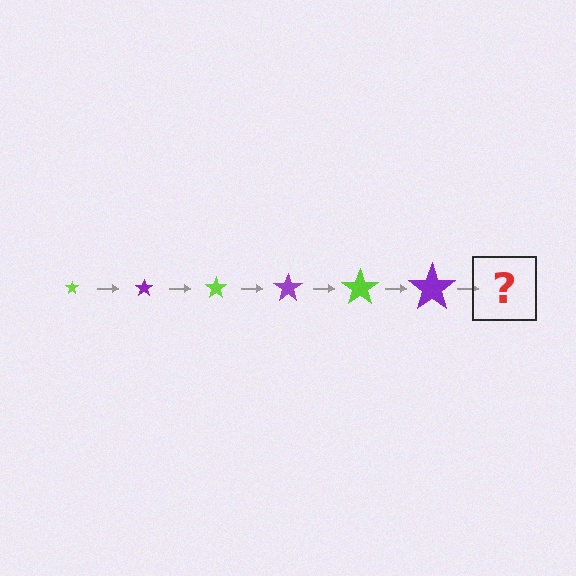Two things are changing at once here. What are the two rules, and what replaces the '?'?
The two rules are that the star grows larger each step and the color cycles through lime and purple. The '?' should be a lime star, larger than the previous one.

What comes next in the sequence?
The next element should be a lime star, larger than the previous one.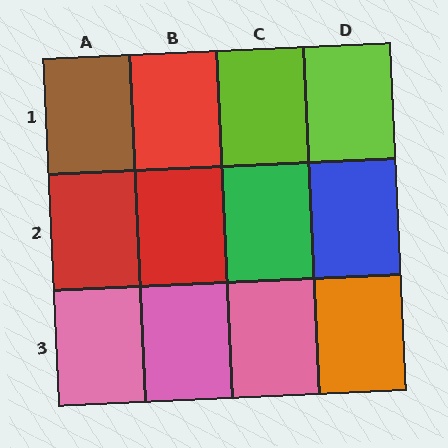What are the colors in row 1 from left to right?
Brown, red, lime, lime.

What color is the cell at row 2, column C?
Green.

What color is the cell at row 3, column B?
Pink.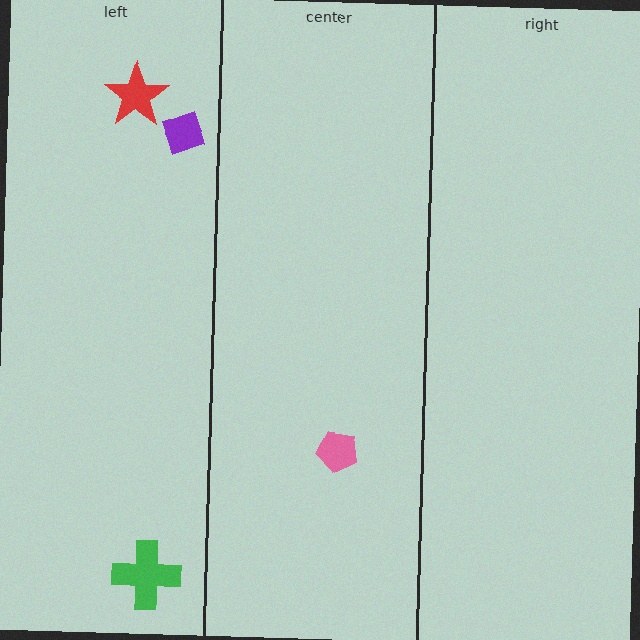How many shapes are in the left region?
3.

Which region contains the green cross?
The left region.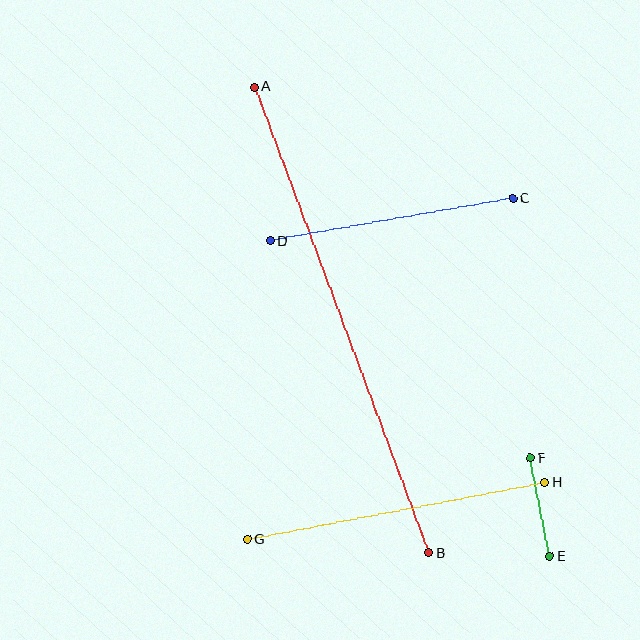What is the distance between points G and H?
The distance is approximately 303 pixels.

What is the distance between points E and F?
The distance is approximately 100 pixels.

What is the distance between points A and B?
The distance is approximately 497 pixels.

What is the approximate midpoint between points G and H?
The midpoint is at approximately (396, 511) pixels.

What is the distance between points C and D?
The distance is approximately 246 pixels.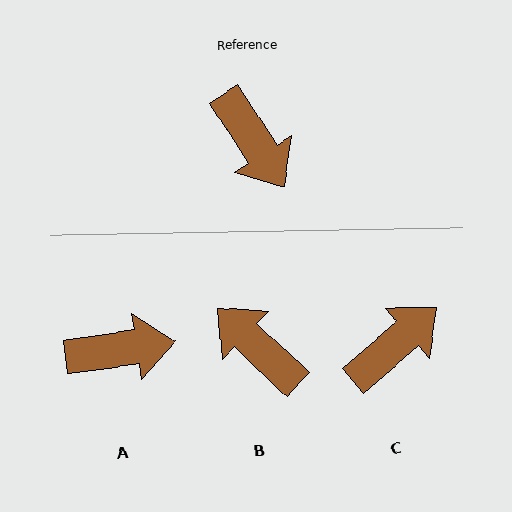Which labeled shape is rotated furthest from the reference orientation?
B, about 167 degrees away.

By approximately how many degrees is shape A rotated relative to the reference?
Approximately 65 degrees counter-clockwise.